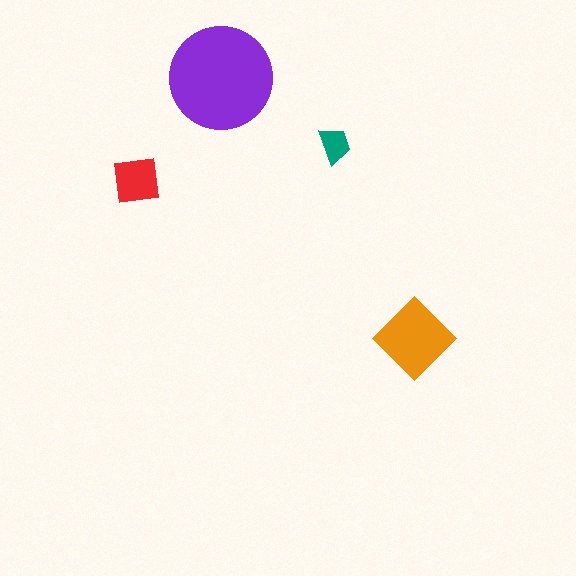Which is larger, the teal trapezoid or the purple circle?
The purple circle.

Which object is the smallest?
The teal trapezoid.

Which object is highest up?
The purple circle is topmost.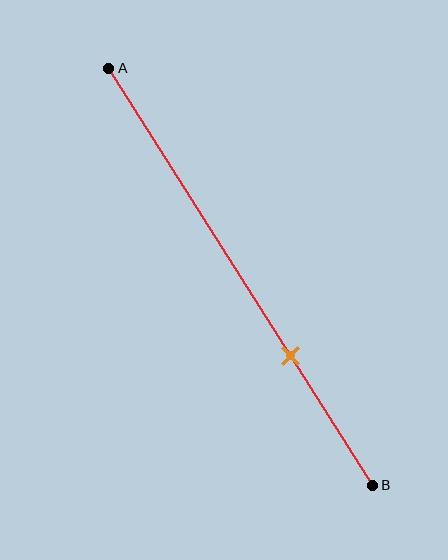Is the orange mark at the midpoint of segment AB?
No, the mark is at about 70% from A, not at the 50% midpoint.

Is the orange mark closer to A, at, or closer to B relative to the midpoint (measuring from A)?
The orange mark is closer to point B than the midpoint of segment AB.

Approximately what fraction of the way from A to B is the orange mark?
The orange mark is approximately 70% of the way from A to B.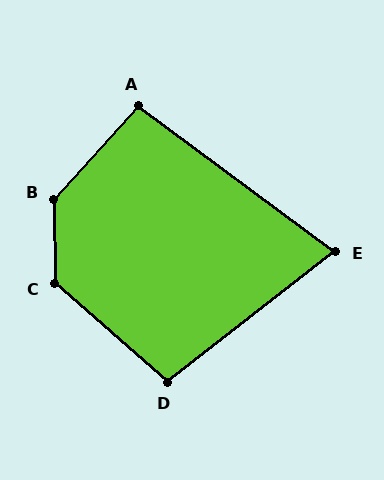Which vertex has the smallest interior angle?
E, at approximately 74 degrees.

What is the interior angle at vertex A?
Approximately 96 degrees (obtuse).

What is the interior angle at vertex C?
Approximately 132 degrees (obtuse).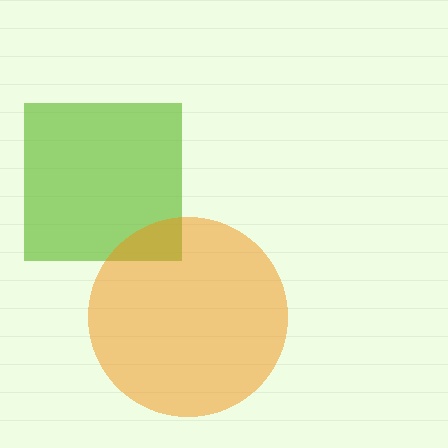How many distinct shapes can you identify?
There are 2 distinct shapes: a lime square, an orange circle.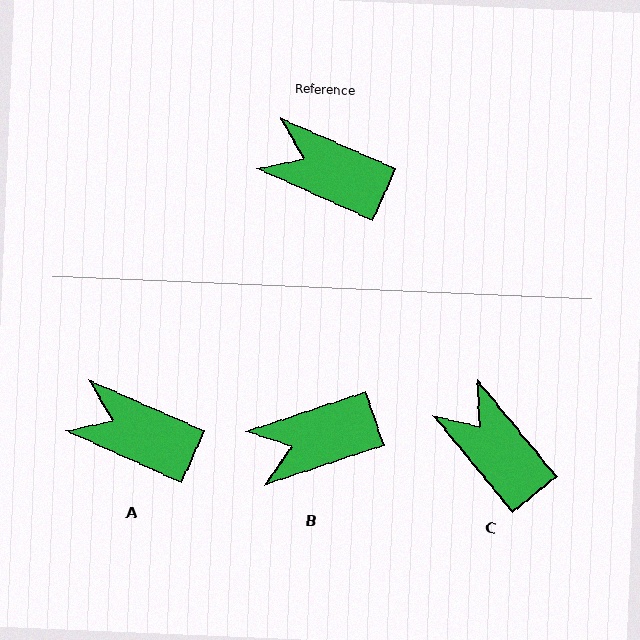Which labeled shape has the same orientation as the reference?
A.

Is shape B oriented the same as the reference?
No, it is off by about 42 degrees.